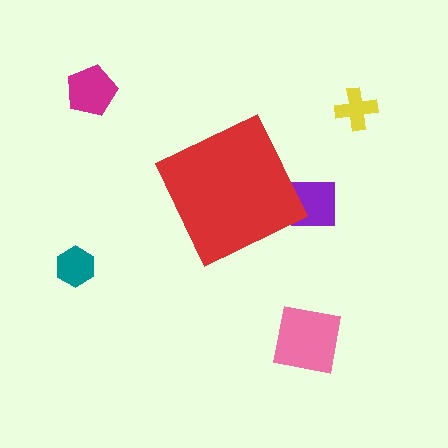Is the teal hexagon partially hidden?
No, the teal hexagon is fully visible.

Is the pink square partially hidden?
No, the pink square is fully visible.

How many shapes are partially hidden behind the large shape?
1 shape is partially hidden.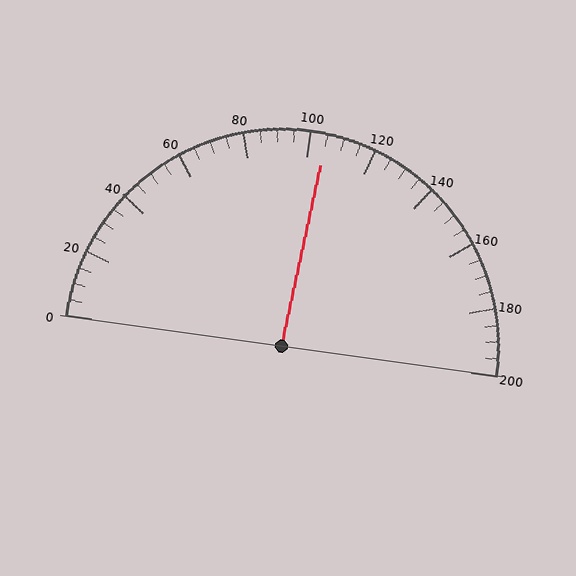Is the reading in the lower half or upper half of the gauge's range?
The reading is in the upper half of the range (0 to 200).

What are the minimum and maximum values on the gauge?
The gauge ranges from 0 to 200.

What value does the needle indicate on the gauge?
The needle indicates approximately 105.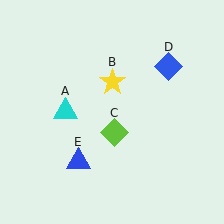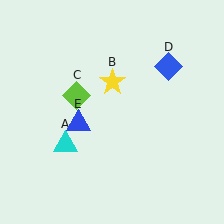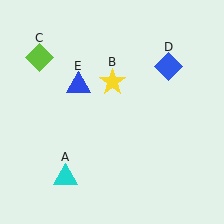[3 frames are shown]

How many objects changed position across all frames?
3 objects changed position: cyan triangle (object A), lime diamond (object C), blue triangle (object E).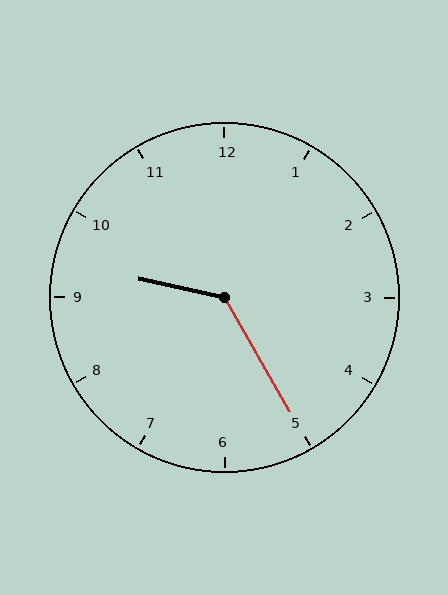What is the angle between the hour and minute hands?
Approximately 132 degrees.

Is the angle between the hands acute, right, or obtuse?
It is obtuse.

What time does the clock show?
9:25.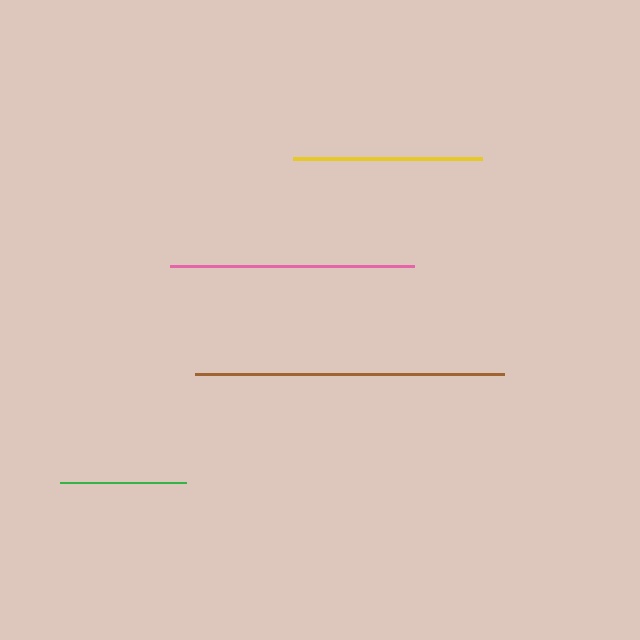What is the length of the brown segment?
The brown segment is approximately 309 pixels long.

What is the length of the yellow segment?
The yellow segment is approximately 189 pixels long.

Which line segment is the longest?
The brown line is the longest at approximately 309 pixels.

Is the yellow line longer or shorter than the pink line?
The pink line is longer than the yellow line.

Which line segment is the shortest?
The green line is the shortest at approximately 126 pixels.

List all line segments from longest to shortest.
From longest to shortest: brown, pink, yellow, green.